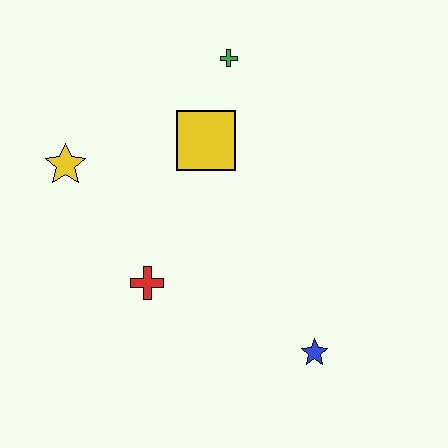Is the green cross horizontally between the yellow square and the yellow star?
No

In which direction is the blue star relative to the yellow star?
The blue star is to the right of the yellow star.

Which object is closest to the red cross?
The yellow star is closest to the red cross.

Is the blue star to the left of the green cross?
No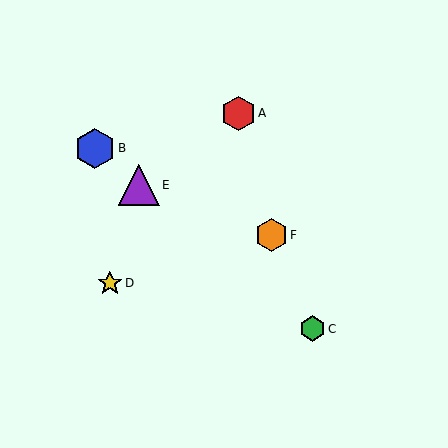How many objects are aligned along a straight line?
3 objects (B, C, E) are aligned along a straight line.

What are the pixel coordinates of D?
Object D is at (110, 283).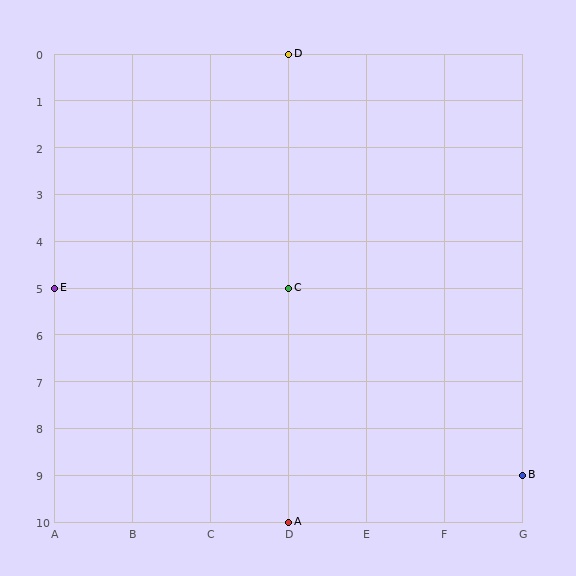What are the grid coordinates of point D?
Point D is at grid coordinates (D, 0).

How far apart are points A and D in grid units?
Points A and D are 10 rows apart.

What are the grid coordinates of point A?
Point A is at grid coordinates (D, 10).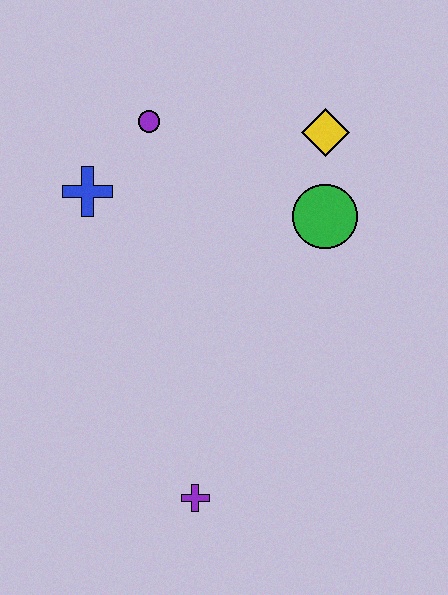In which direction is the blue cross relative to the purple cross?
The blue cross is above the purple cross.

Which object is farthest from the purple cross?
The yellow diamond is farthest from the purple cross.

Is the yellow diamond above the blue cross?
Yes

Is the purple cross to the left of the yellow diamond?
Yes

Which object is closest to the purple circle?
The blue cross is closest to the purple circle.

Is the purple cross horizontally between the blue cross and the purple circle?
No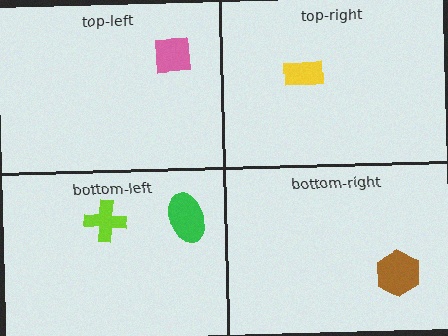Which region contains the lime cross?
The bottom-left region.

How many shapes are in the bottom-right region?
1.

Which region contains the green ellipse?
The bottom-left region.